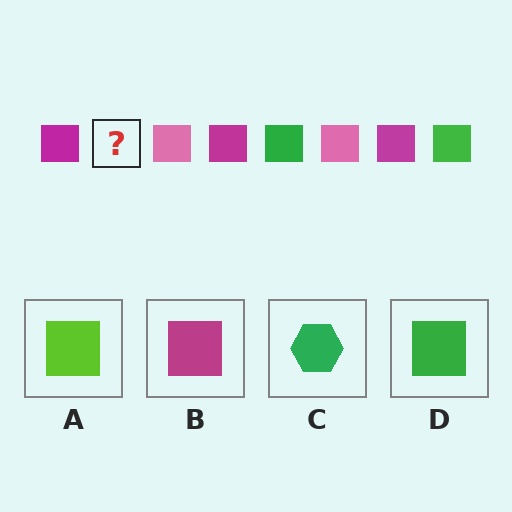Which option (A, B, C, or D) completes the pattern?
D.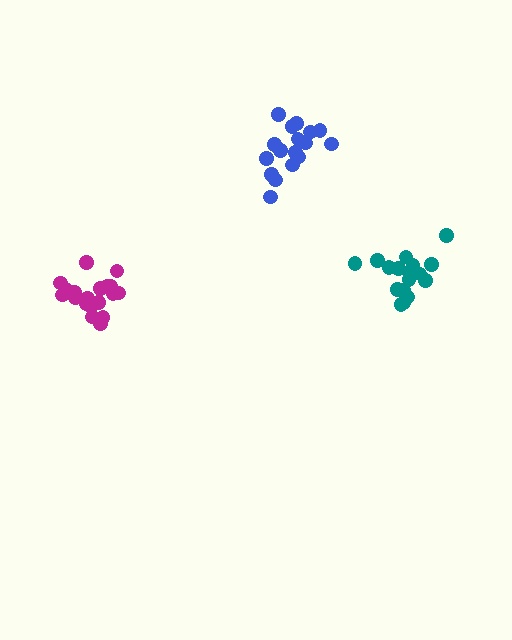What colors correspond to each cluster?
The clusters are colored: magenta, blue, teal.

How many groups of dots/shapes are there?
There are 3 groups.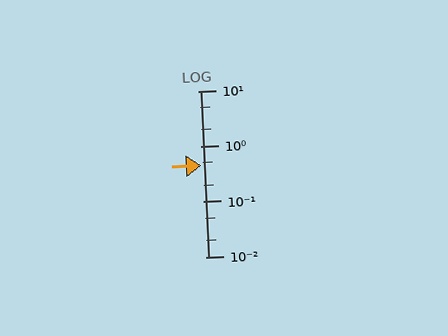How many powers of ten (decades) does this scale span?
The scale spans 3 decades, from 0.01 to 10.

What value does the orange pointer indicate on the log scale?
The pointer indicates approximately 0.45.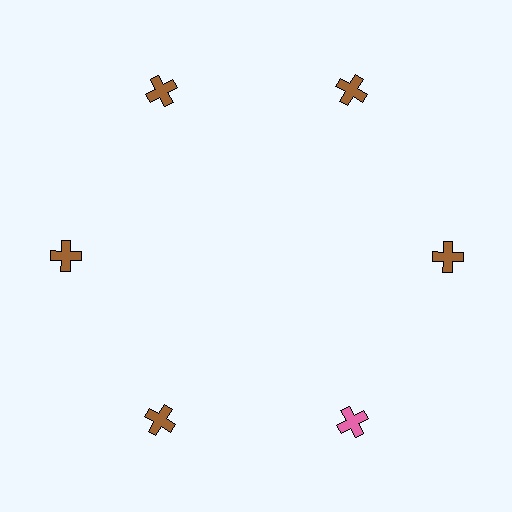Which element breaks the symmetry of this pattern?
The pink cross at roughly the 5 o'clock position breaks the symmetry. All other shapes are brown crosses.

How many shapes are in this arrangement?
There are 6 shapes arranged in a ring pattern.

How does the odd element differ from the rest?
It has a different color: pink instead of brown.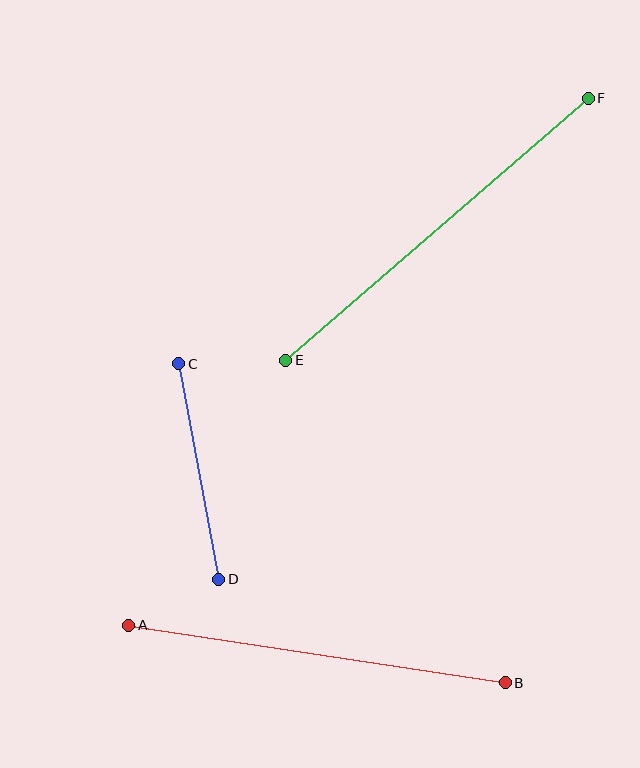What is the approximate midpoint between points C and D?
The midpoint is at approximately (199, 471) pixels.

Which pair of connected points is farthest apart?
Points E and F are farthest apart.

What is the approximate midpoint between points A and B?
The midpoint is at approximately (317, 654) pixels.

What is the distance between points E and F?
The distance is approximately 400 pixels.